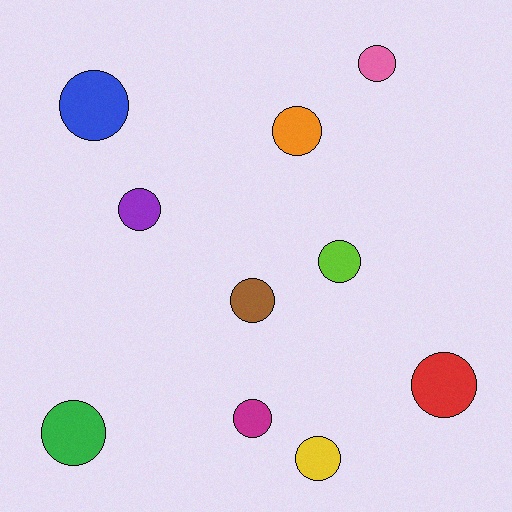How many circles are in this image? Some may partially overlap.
There are 10 circles.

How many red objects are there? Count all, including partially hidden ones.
There is 1 red object.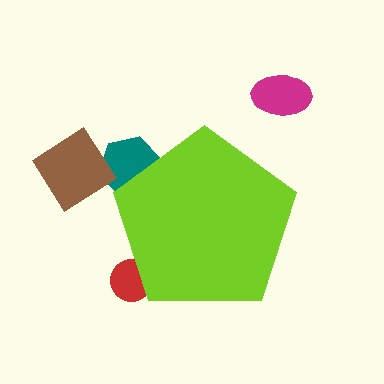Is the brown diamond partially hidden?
No, the brown diamond is fully visible.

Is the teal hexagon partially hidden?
Yes, the teal hexagon is partially hidden behind the lime pentagon.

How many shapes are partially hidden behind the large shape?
2 shapes are partially hidden.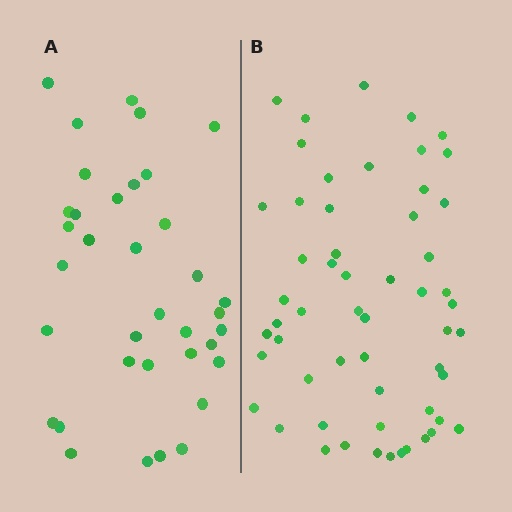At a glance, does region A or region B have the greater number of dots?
Region B (the right region) has more dots.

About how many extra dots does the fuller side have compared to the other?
Region B has approximately 20 more dots than region A.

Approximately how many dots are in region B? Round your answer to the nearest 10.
About 60 dots. (The exact count is 56, which rounds to 60.)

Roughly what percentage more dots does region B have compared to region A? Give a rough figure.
About 55% more.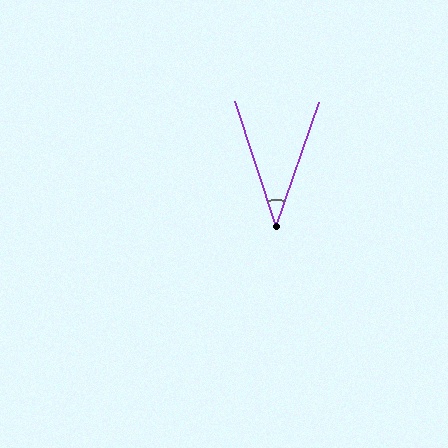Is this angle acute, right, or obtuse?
It is acute.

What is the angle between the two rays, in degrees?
Approximately 37 degrees.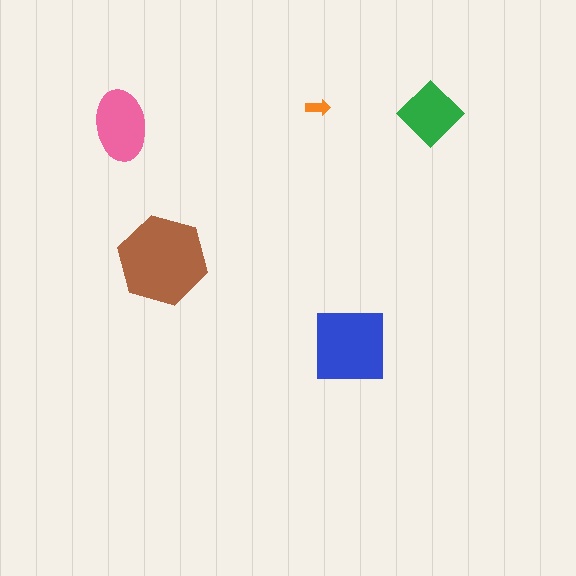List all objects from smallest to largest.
The orange arrow, the green diamond, the pink ellipse, the blue square, the brown hexagon.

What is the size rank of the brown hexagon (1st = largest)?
1st.